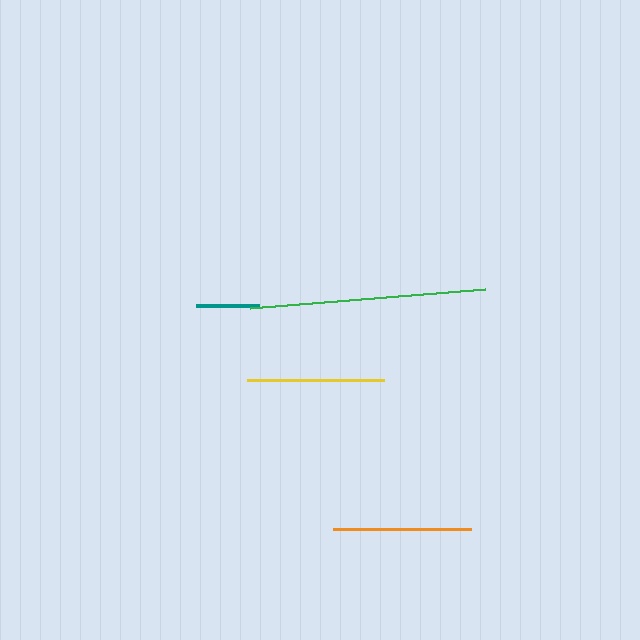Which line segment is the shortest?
The teal line is the shortest at approximately 63 pixels.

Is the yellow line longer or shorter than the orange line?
The orange line is longer than the yellow line.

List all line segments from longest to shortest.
From longest to shortest: green, orange, yellow, teal.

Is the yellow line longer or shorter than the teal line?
The yellow line is longer than the teal line.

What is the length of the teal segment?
The teal segment is approximately 63 pixels long.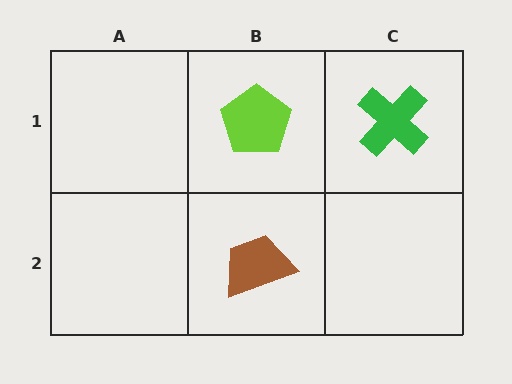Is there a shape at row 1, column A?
No, that cell is empty.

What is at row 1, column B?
A lime pentagon.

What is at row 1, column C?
A green cross.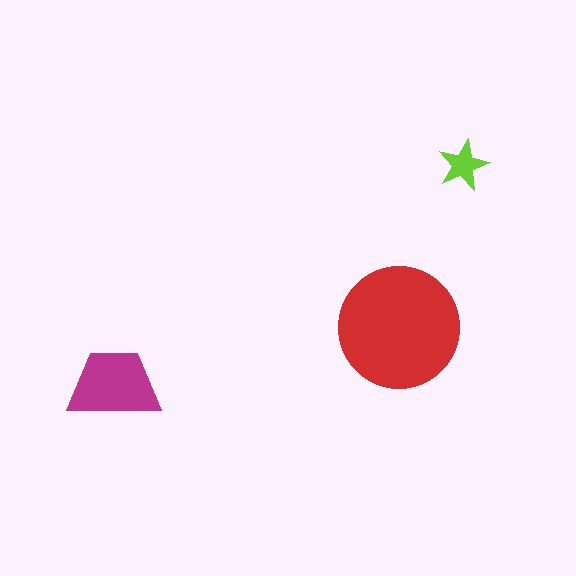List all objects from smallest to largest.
The lime star, the magenta trapezoid, the red circle.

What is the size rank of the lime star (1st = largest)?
3rd.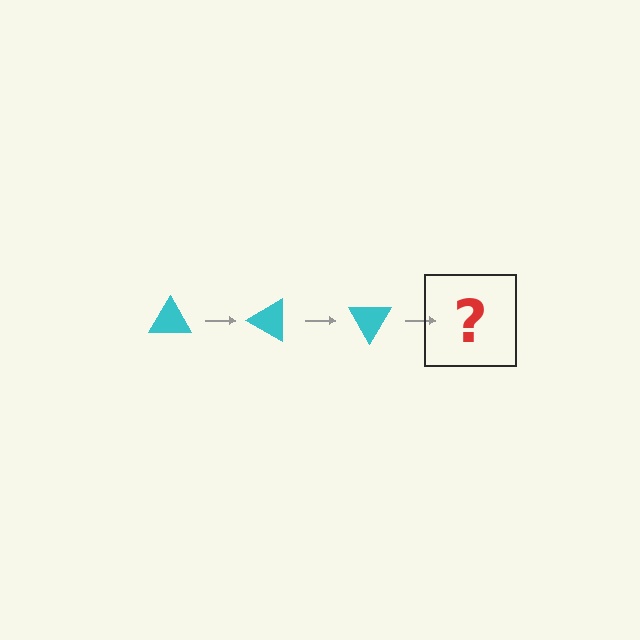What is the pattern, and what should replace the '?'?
The pattern is that the triangle rotates 30 degrees each step. The '?' should be a cyan triangle rotated 90 degrees.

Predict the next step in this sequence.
The next step is a cyan triangle rotated 90 degrees.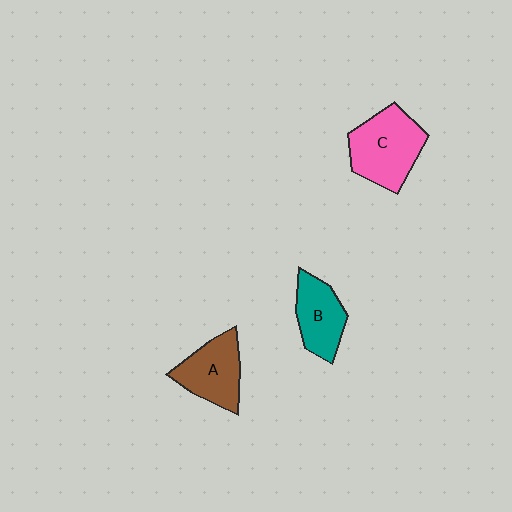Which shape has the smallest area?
Shape B (teal).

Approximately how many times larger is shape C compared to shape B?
Approximately 1.4 times.